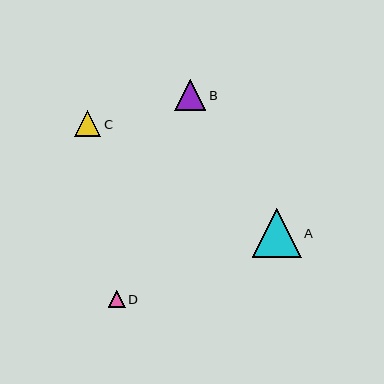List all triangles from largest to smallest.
From largest to smallest: A, B, C, D.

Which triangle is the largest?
Triangle A is the largest with a size of approximately 49 pixels.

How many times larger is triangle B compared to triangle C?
Triangle B is approximately 1.2 times the size of triangle C.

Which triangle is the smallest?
Triangle D is the smallest with a size of approximately 16 pixels.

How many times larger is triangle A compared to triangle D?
Triangle A is approximately 3.0 times the size of triangle D.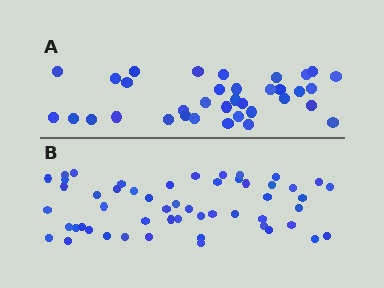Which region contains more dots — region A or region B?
Region B (the bottom region) has more dots.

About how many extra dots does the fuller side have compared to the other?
Region B has approximately 20 more dots than region A.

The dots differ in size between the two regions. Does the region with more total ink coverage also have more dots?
No. Region A has more total ink coverage because its dots are larger, but region B actually contains more individual dots. Total area can be misleading — the number of items is what matters here.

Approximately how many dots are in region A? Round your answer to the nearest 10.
About 40 dots. (The exact count is 35, which rounds to 40.)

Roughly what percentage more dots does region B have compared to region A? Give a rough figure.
About 50% more.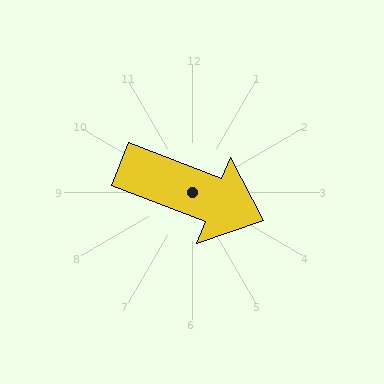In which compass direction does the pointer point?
East.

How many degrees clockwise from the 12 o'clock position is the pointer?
Approximately 111 degrees.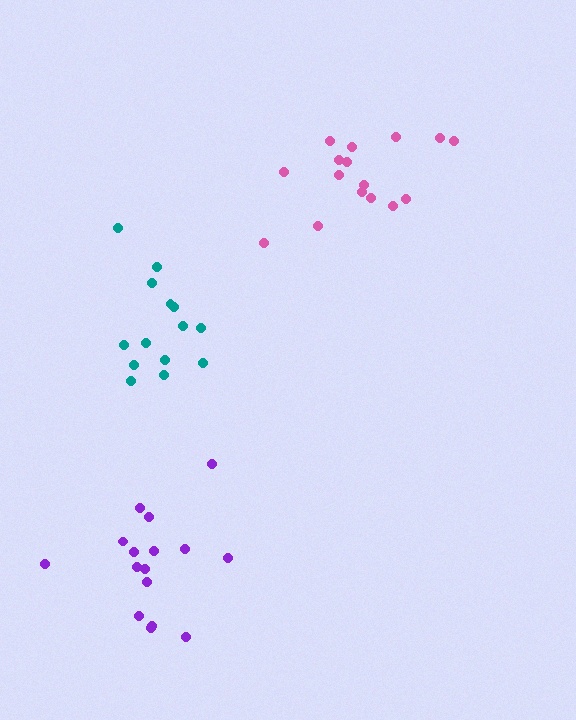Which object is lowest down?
The purple cluster is bottommost.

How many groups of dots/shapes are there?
There are 3 groups.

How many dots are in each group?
Group 1: 16 dots, Group 2: 14 dots, Group 3: 16 dots (46 total).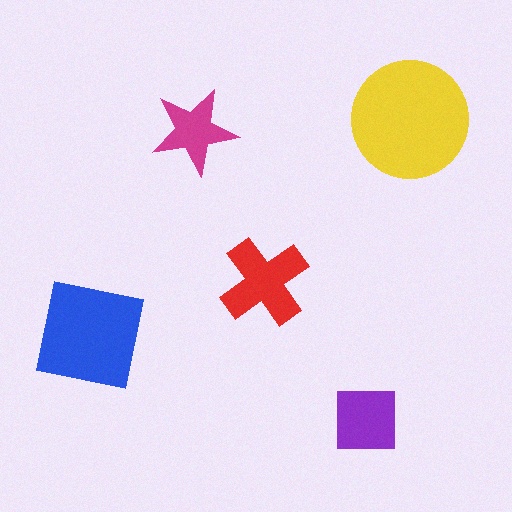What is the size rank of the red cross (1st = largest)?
3rd.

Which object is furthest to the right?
The yellow circle is rightmost.